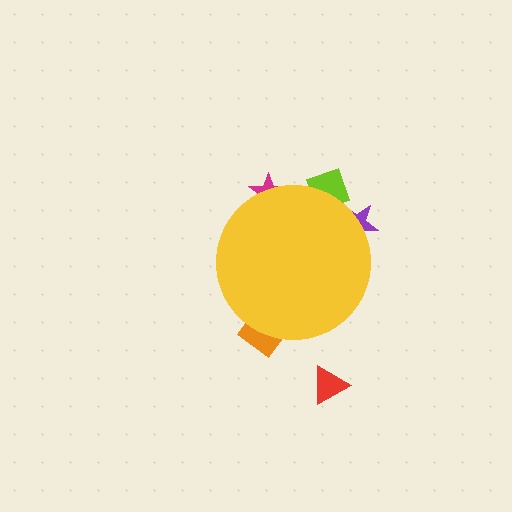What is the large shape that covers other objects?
A yellow circle.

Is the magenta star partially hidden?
Yes, the magenta star is partially hidden behind the yellow circle.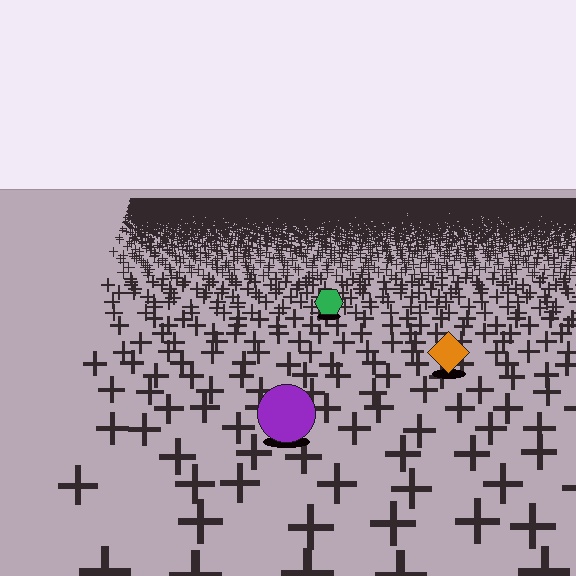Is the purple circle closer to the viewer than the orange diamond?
Yes. The purple circle is closer — you can tell from the texture gradient: the ground texture is coarser near it.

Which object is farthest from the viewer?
The green hexagon is farthest from the viewer. It appears smaller and the ground texture around it is denser.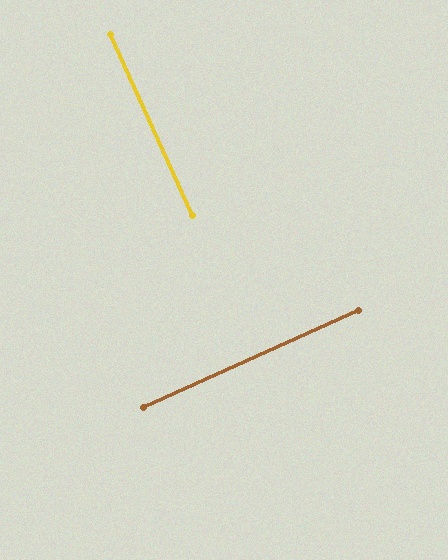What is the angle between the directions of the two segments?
Approximately 90 degrees.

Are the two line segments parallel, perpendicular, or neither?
Perpendicular — they meet at approximately 90°.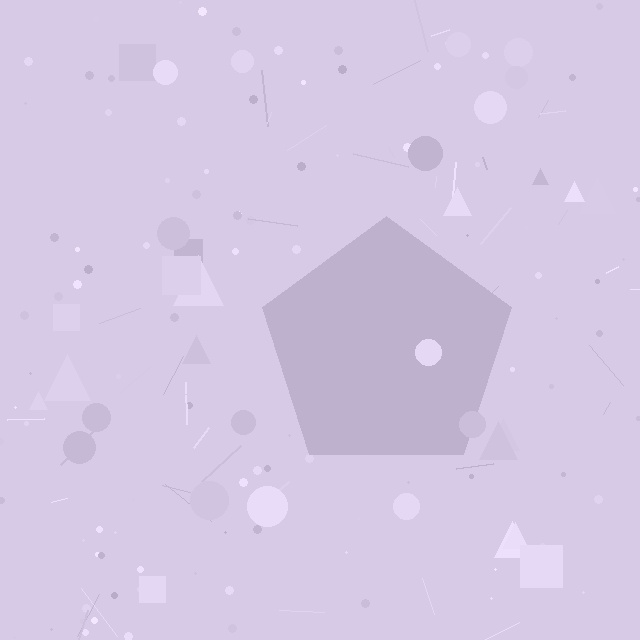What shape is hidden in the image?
A pentagon is hidden in the image.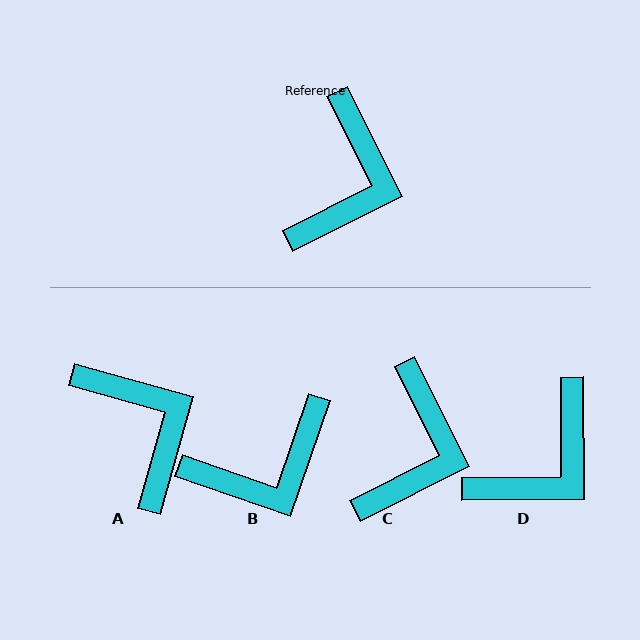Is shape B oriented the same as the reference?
No, it is off by about 46 degrees.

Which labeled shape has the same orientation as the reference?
C.